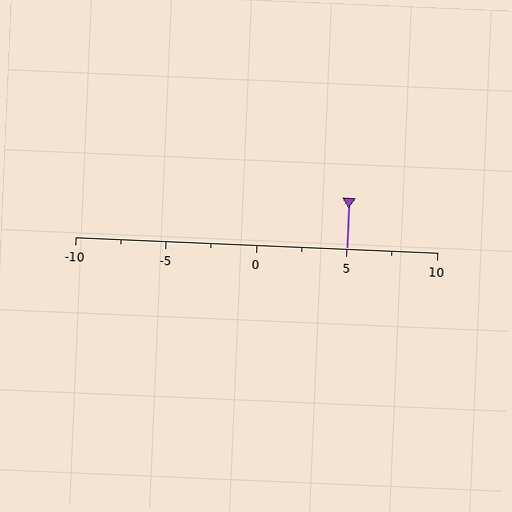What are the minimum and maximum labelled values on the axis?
The axis runs from -10 to 10.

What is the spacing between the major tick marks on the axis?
The major ticks are spaced 5 apart.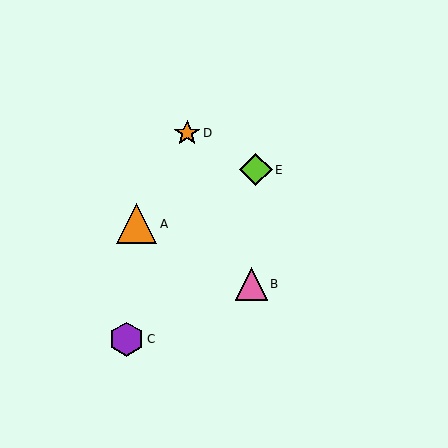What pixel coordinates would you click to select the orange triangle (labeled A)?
Click at (137, 224) to select the orange triangle A.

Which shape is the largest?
The orange triangle (labeled A) is the largest.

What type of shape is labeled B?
Shape B is a pink triangle.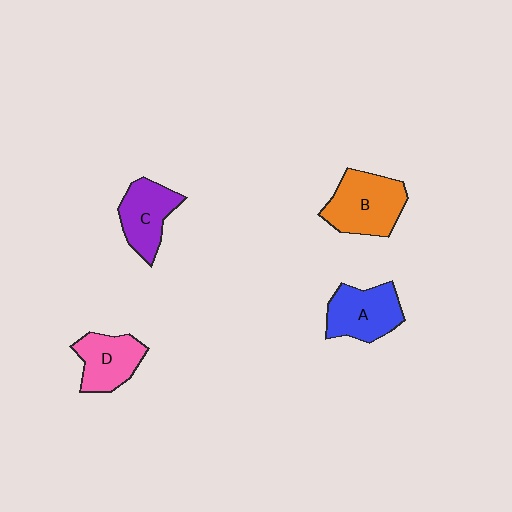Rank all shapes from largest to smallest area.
From largest to smallest: B (orange), A (blue), C (purple), D (pink).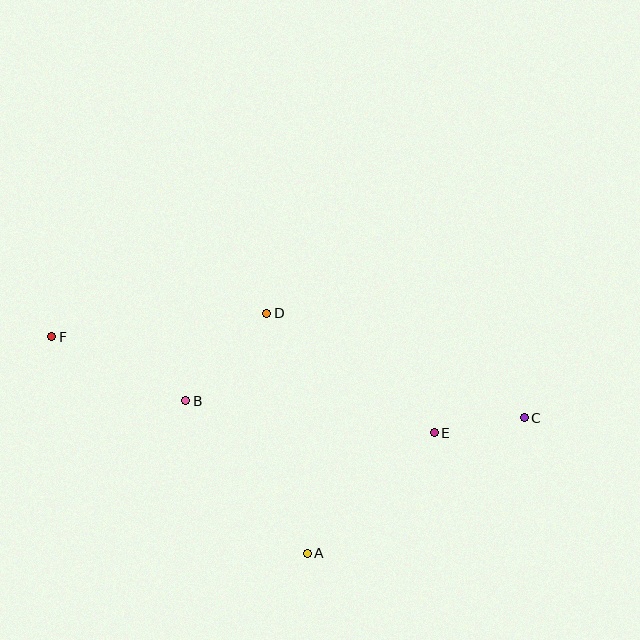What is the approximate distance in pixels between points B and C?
The distance between B and C is approximately 339 pixels.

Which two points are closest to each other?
Points C and E are closest to each other.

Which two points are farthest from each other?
Points C and F are farthest from each other.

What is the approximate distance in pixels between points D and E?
The distance between D and E is approximately 206 pixels.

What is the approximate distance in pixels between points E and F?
The distance between E and F is approximately 395 pixels.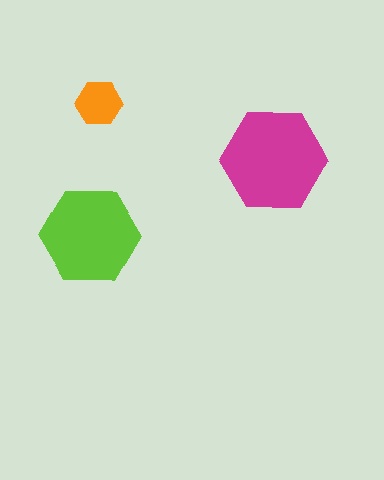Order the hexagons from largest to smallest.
the magenta one, the lime one, the orange one.